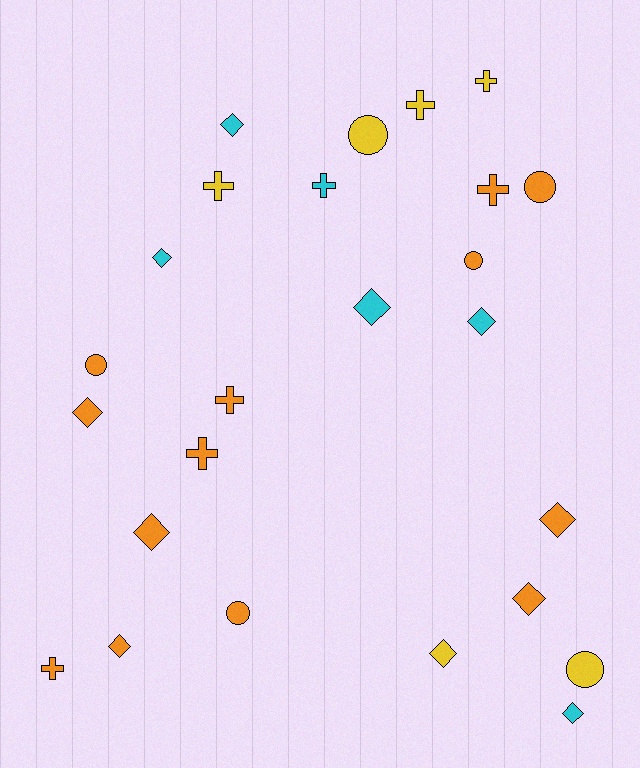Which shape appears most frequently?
Diamond, with 11 objects.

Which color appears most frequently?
Orange, with 13 objects.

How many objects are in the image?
There are 25 objects.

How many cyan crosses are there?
There is 1 cyan cross.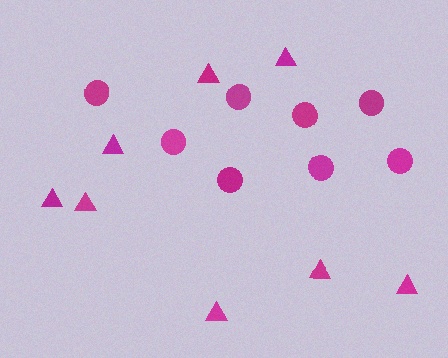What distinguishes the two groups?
There are 2 groups: one group of circles (8) and one group of triangles (8).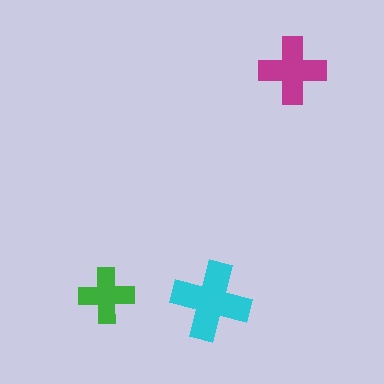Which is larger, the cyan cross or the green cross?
The cyan one.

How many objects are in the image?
There are 3 objects in the image.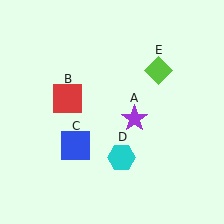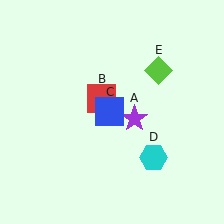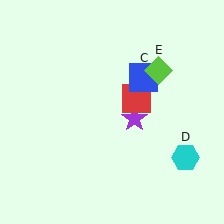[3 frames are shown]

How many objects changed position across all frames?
3 objects changed position: red square (object B), blue square (object C), cyan hexagon (object D).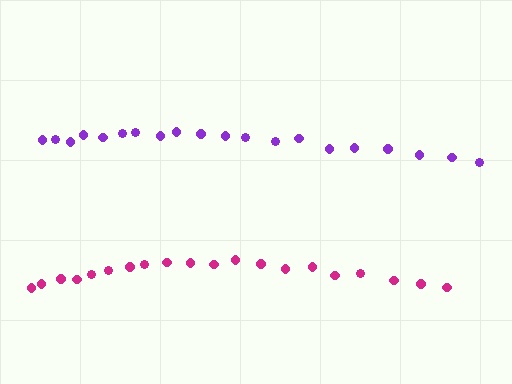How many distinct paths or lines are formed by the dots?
There are 2 distinct paths.